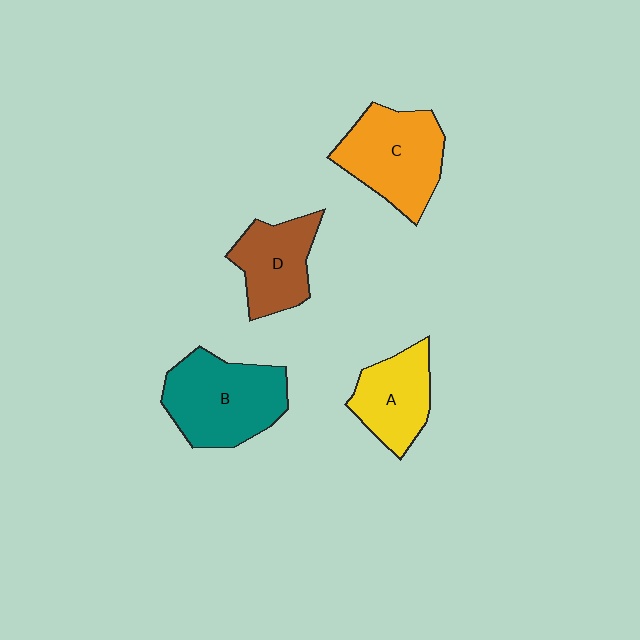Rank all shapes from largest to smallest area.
From largest to smallest: B (teal), C (orange), D (brown), A (yellow).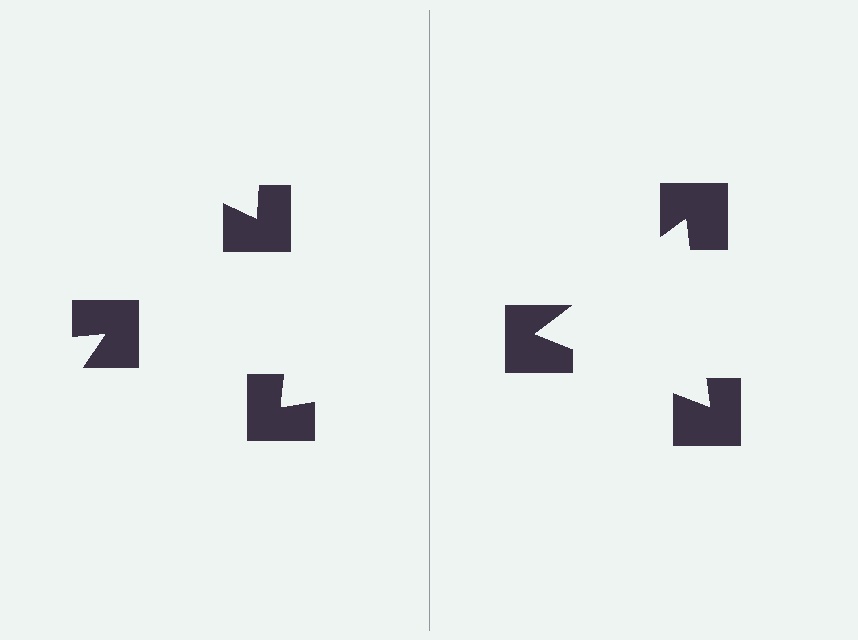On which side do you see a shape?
An illusory triangle appears on the right side. On the left side the wedge cuts are rotated, so no coherent shape forms.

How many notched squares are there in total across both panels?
6 — 3 on each side.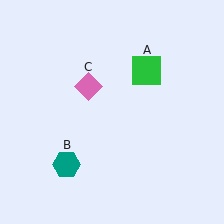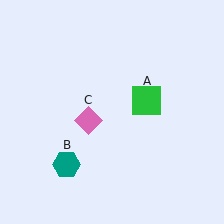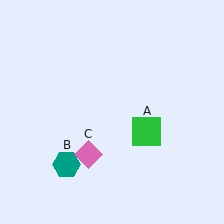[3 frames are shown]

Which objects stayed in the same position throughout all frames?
Teal hexagon (object B) remained stationary.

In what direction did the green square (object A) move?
The green square (object A) moved down.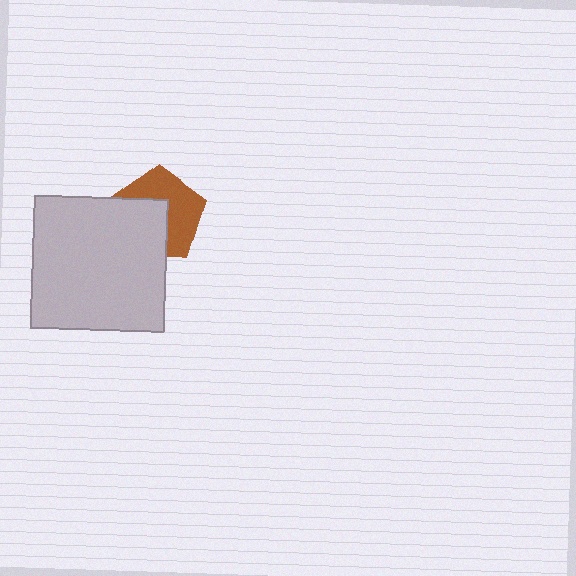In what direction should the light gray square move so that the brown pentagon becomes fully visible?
The light gray square should move toward the lower-left. That is the shortest direction to clear the overlap and leave the brown pentagon fully visible.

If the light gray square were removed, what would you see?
You would see the complete brown pentagon.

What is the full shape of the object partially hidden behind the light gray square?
The partially hidden object is a brown pentagon.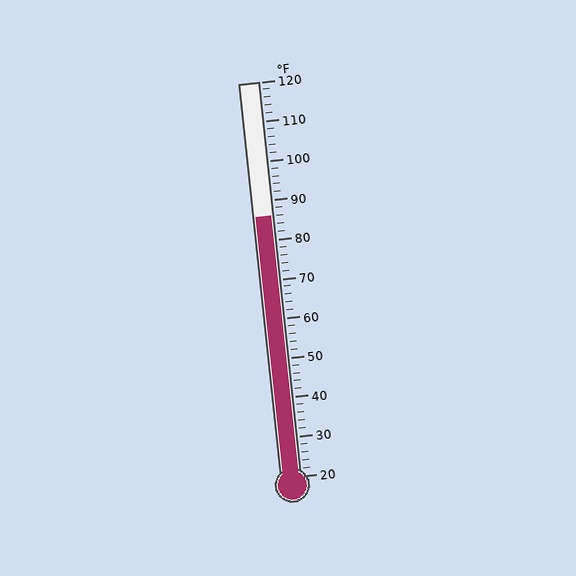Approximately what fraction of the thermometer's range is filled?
The thermometer is filled to approximately 65% of its range.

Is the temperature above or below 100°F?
The temperature is below 100°F.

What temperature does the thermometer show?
The thermometer shows approximately 86°F.